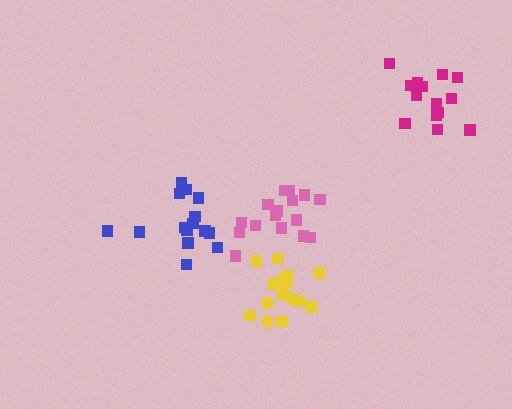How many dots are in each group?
Group 1: 15 dots, Group 2: 14 dots, Group 3: 16 dots, Group 4: 18 dots (63 total).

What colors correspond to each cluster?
The clusters are colored: blue, magenta, pink, yellow.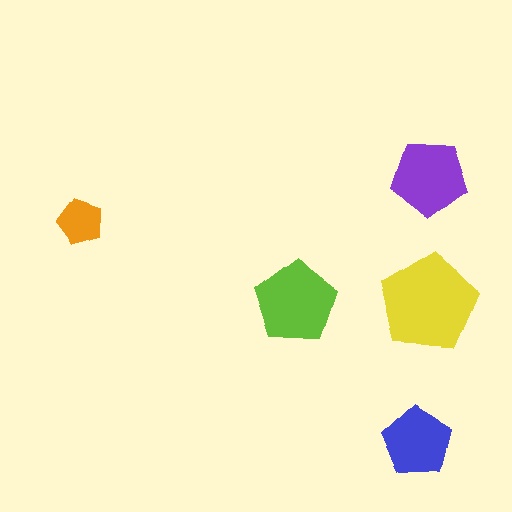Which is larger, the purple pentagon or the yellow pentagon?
The yellow one.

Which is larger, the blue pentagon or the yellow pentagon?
The yellow one.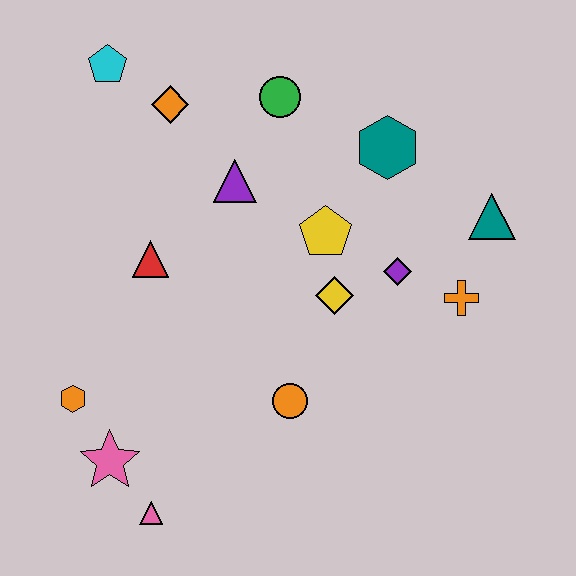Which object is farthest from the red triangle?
The teal triangle is farthest from the red triangle.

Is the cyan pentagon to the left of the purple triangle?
Yes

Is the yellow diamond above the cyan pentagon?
No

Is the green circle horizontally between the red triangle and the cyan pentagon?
No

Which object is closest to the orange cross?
The purple diamond is closest to the orange cross.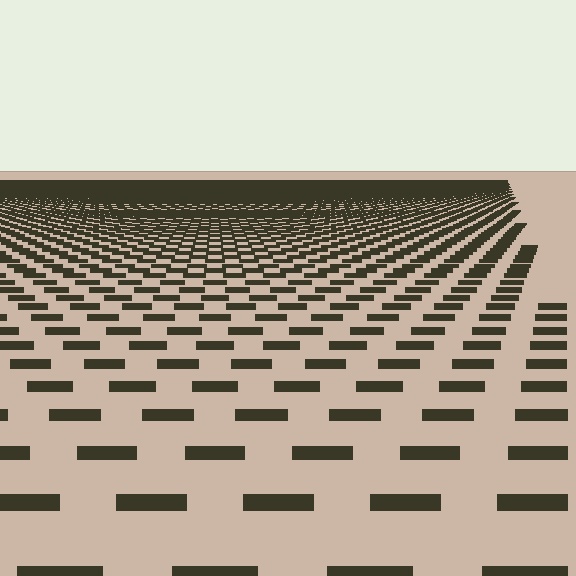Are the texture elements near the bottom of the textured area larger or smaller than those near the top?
Larger. Near the bottom, elements are closer to the viewer and appear at a bigger on-screen size.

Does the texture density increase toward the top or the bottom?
Density increases toward the top.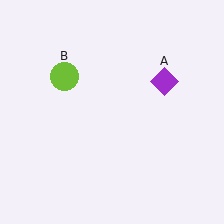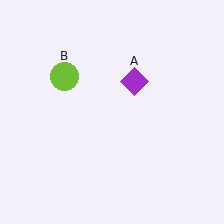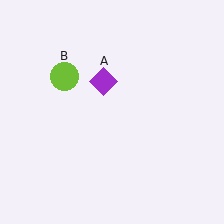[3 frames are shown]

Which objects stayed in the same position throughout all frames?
Lime circle (object B) remained stationary.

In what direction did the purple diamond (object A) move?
The purple diamond (object A) moved left.